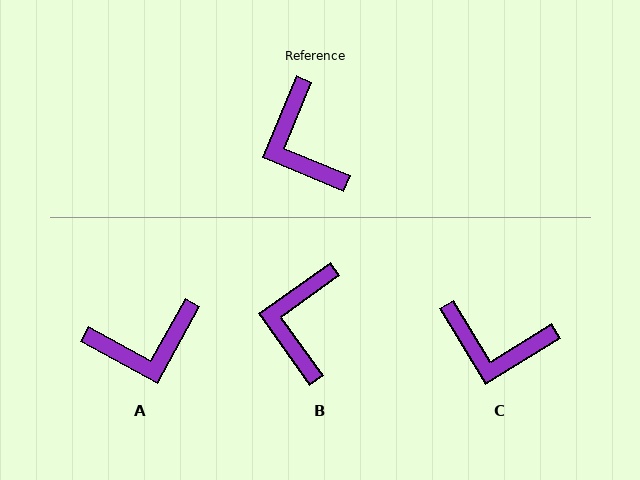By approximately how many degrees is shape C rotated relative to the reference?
Approximately 54 degrees counter-clockwise.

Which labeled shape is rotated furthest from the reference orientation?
A, about 84 degrees away.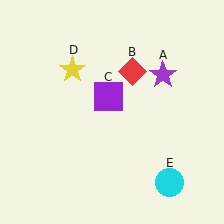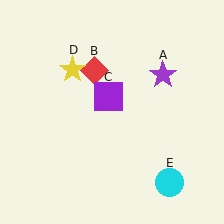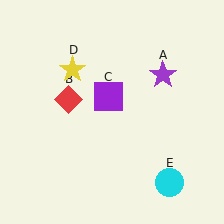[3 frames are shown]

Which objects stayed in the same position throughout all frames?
Purple star (object A) and purple square (object C) and yellow star (object D) and cyan circle (object E) remained stationary.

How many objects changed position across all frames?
1 object changed position: red diamond (object B).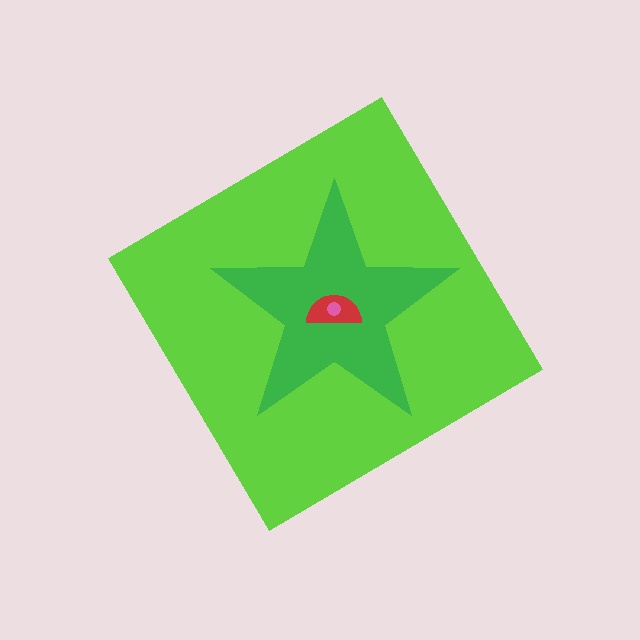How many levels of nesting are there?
4.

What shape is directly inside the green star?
The red semicircle.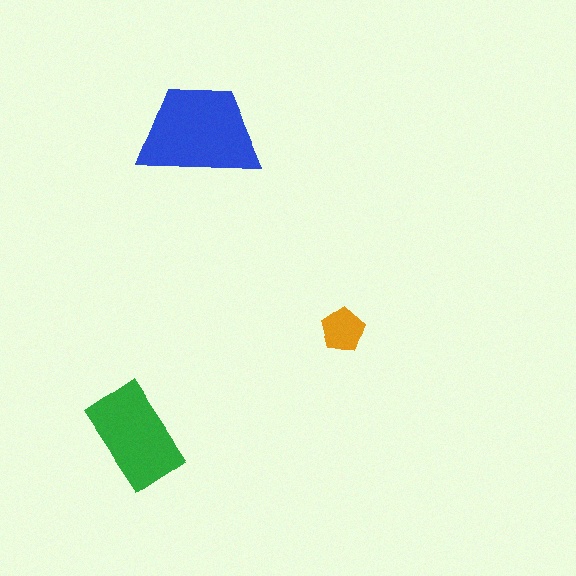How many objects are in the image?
There are 3 objects in the image.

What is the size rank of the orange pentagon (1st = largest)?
3rd.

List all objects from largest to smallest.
The blue trapezoid, the green rectangle, the orange pentagon.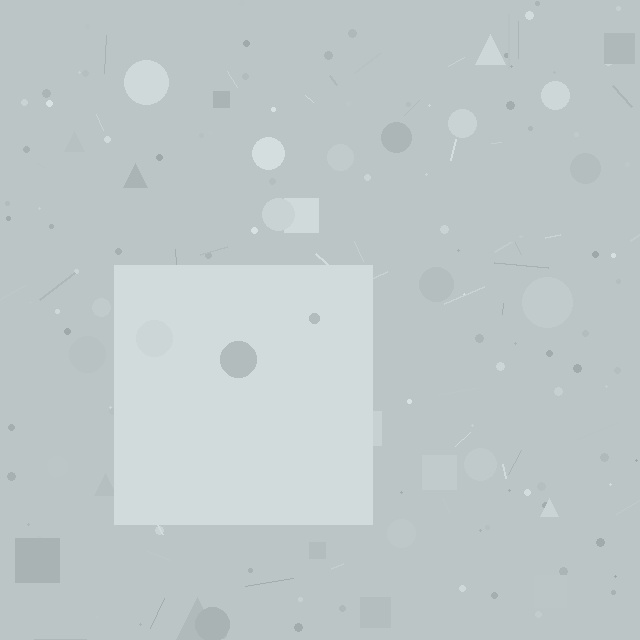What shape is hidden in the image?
A square is hidden in the image.